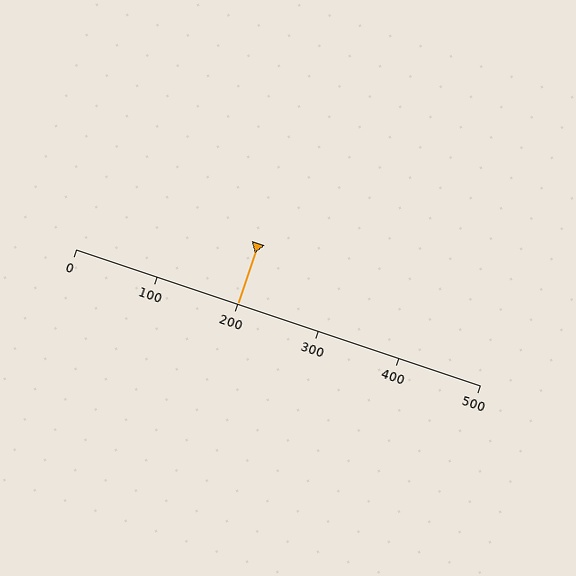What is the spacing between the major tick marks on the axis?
The major ticks are spaced 100 apart.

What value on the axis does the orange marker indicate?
The marker indicates approximately 200.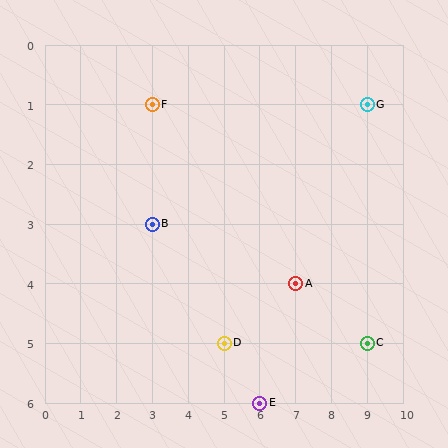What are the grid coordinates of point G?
Point G is at grid coordinates (9, 1).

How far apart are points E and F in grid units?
Points E and F are 3 columns and 5 rows apart (about 5.8 grid units diagonally).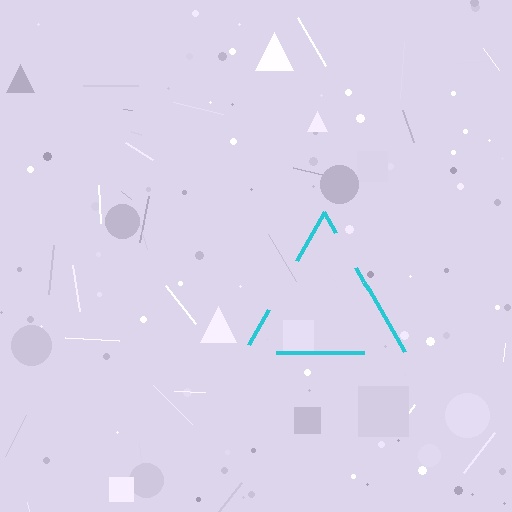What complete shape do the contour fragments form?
The contour fragments form a triangle.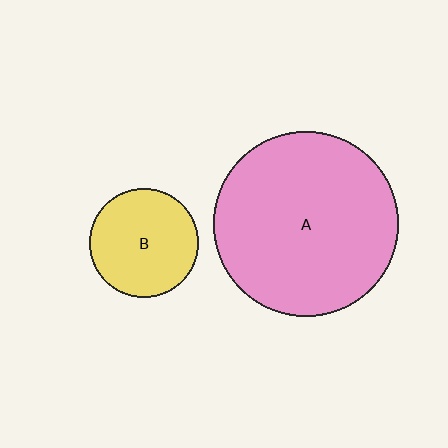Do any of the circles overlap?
No, none of the circles overlap.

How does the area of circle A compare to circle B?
Approximately 2.9 times.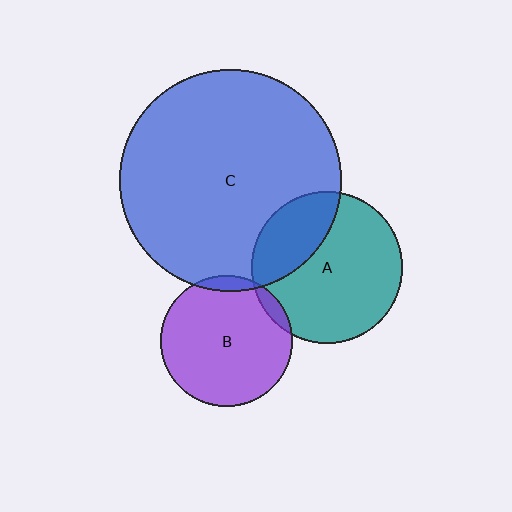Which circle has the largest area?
Circle C (blue).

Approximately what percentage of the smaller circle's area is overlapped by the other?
Approximately 5%.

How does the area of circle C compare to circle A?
Approximately 2.2 times.